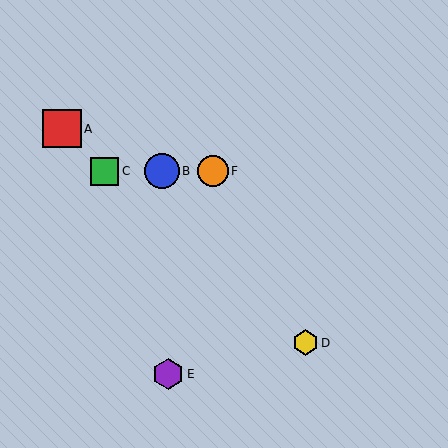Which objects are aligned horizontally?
Objects B, C, F are aligned horizontally.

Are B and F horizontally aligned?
Yes, both are at y≈171.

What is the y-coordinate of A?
Object A is at y≈129.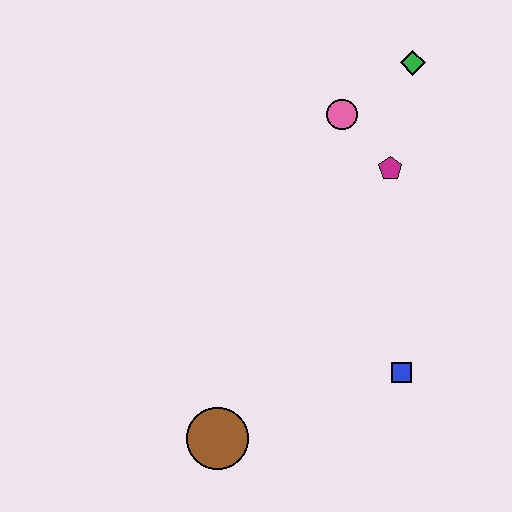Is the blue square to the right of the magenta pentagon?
Yes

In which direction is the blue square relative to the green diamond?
The blue square is below the green diamond.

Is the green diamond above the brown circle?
Yes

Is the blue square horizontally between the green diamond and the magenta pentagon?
Yes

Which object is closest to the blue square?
The brown circle is closest to the blue square.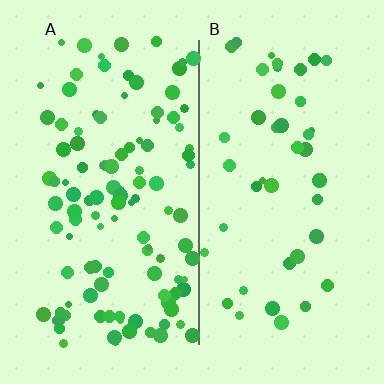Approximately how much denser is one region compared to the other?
Approximately 2.6× — region A over region B.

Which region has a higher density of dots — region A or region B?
A (the left).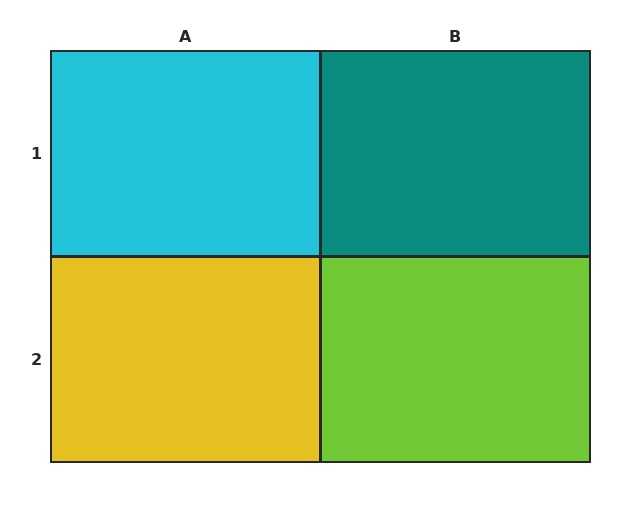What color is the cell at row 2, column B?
Lime.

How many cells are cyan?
1 cell is cyan.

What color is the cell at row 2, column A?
Yellow.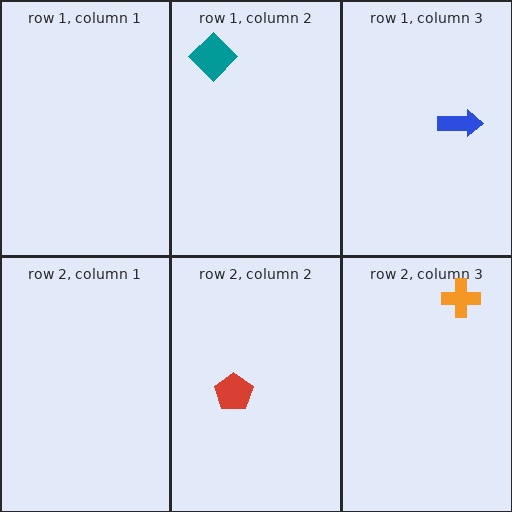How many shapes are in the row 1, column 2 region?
1.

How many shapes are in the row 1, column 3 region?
1.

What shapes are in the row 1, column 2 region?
The teal diamond.